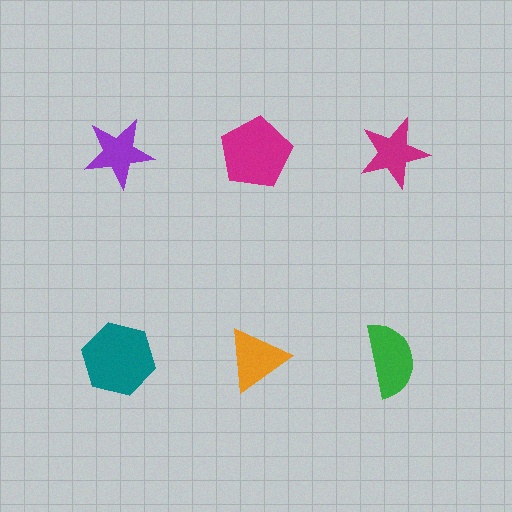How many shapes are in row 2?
3 shapes.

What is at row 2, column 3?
A green semicircle.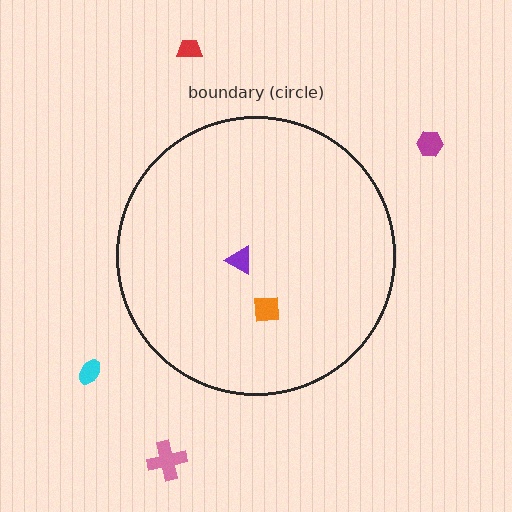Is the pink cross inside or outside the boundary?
Outside.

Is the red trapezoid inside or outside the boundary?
Outside.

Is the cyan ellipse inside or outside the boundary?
Outside.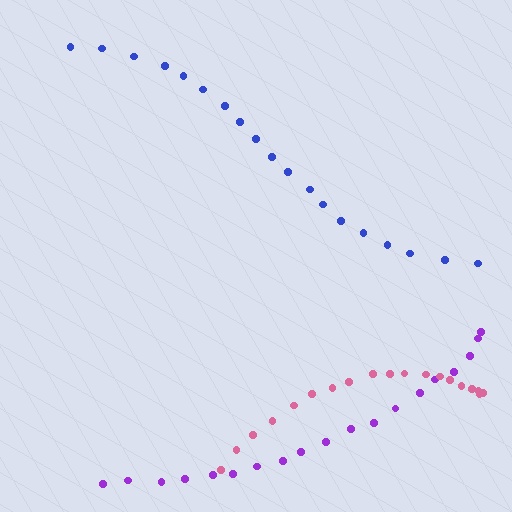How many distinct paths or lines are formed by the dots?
There are 3 distinct paths.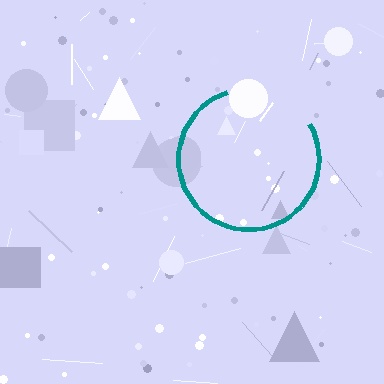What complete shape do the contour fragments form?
The contour fragments form a circle.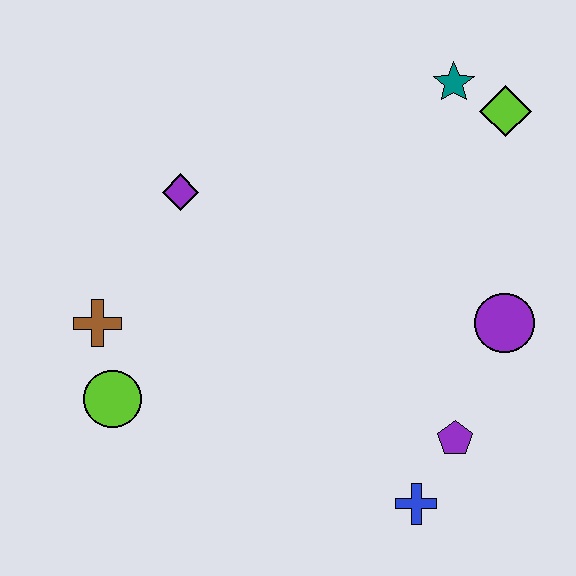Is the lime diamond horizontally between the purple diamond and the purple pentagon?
No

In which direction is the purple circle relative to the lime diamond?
The purple circle is below the lime diamond.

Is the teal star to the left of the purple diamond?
No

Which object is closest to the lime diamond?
The teal star is closest to the lime diamond.